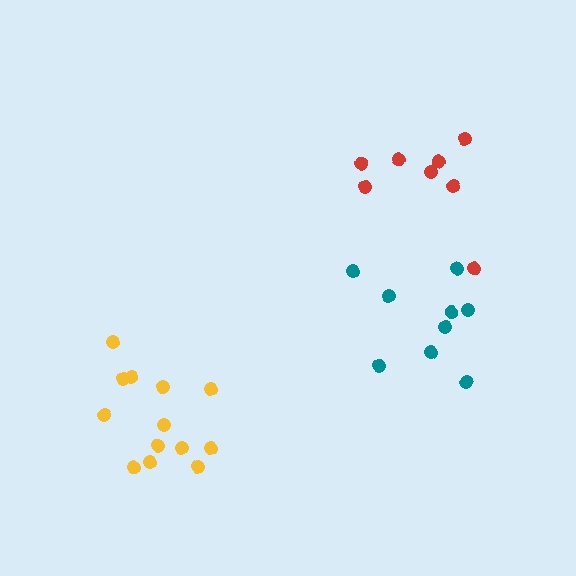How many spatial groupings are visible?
There are 3 spatial groupings.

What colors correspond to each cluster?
The clusters are colored: yellow, teal, red.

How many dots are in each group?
Group 1: 13 dots, Group 2: 9 dots, Group 3: 8 dots (30 total).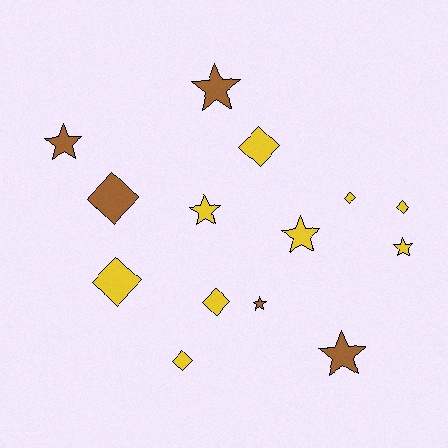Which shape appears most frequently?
Diamond, with 7 objects.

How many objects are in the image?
There are 14 objects.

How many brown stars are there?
There are 4 brown stars.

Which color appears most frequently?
Yellow, with 9 objects.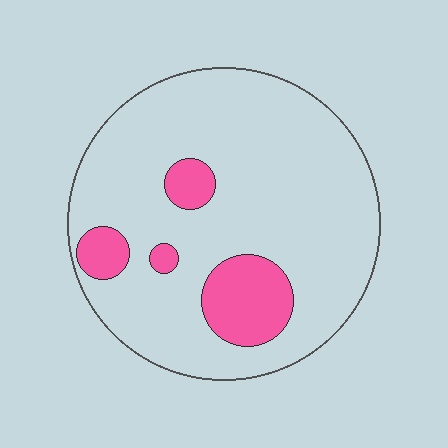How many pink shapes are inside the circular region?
4.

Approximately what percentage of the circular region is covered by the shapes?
Approximately 15%.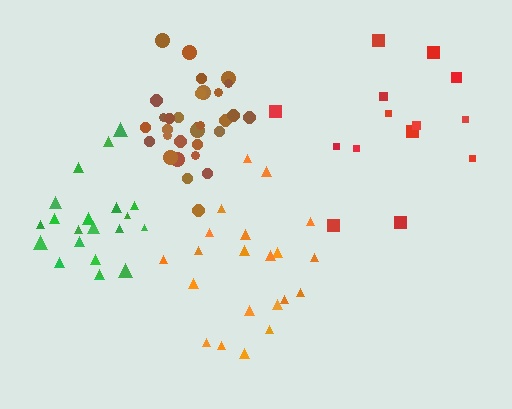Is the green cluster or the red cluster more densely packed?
Green.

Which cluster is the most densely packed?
Brown.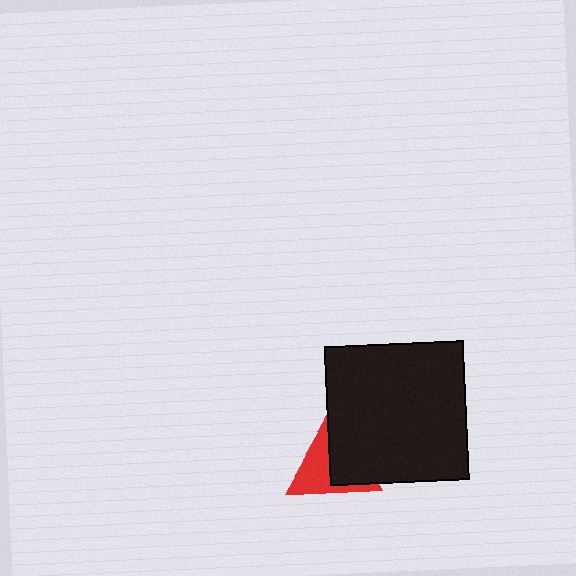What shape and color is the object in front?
The object in front is a black square.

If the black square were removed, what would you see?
You would see the complete red triangle.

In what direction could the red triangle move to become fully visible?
The red triangle could move left. That would shift it out from behind the black square entirely.